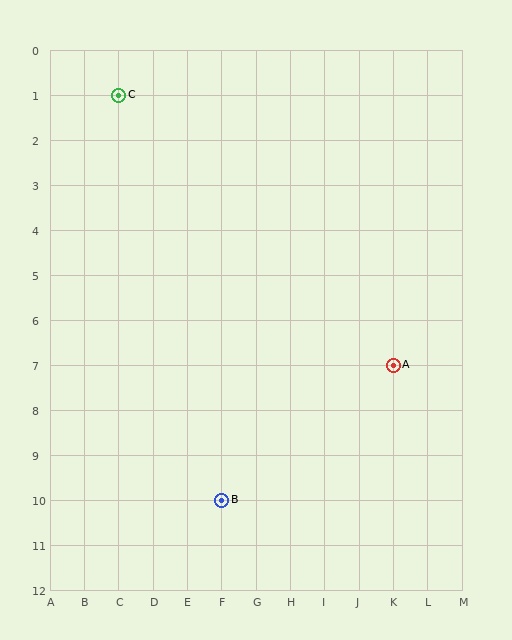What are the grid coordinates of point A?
Point A is at grid coordinates (K, 7).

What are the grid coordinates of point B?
Point B is at grid coordinates (F, 10).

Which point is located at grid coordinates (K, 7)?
Point A is at (K, 7).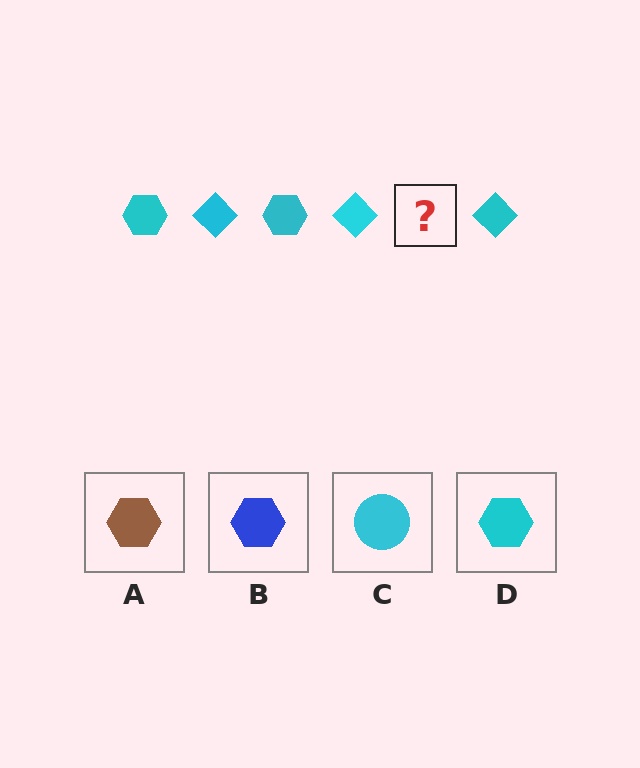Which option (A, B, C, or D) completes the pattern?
D.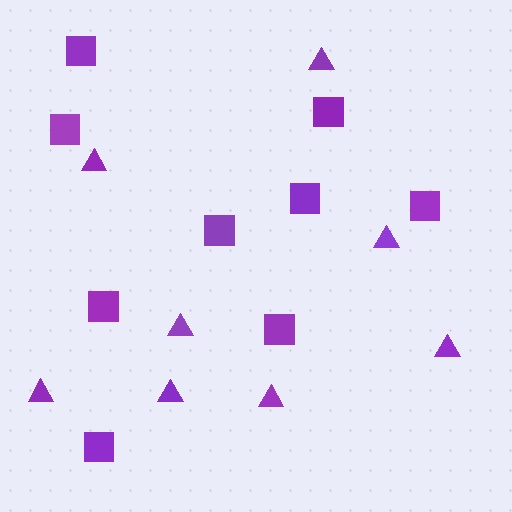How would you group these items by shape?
There are 2 groups: one group of squares (9) and one group of triangles (8).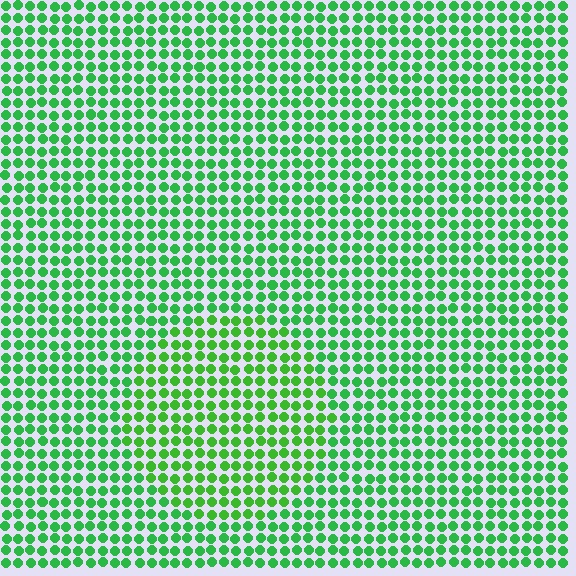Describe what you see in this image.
The image is filled with small green elements in a uniform arrangement. A circle-shaped region is visible where the elements are tinted to a slightly different hue, forming a subtle color boundary.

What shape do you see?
I see a circle.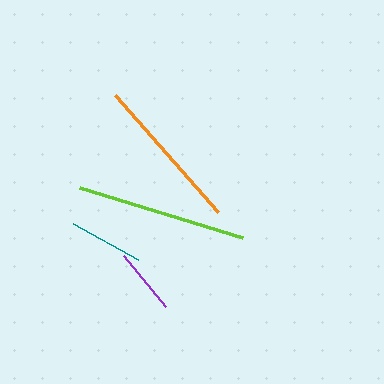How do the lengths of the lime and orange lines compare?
The lime and orange lines are approximately the same length.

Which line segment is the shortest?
The purple line is the shortest at approximately 65 pixels.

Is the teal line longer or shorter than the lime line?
The lime line is longer than the teal line.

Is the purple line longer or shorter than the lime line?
The lime line is longer than the purple line.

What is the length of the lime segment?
The lime segment is approximately 170 pixels long.